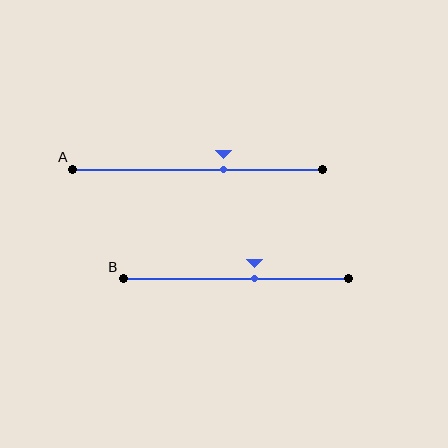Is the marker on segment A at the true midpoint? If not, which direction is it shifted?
No, the marker on segment A is shifted to the right by about 10% of the segment length.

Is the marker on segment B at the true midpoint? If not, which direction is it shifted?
No, the marker on segment B is shifted to the right by about 8% of the segment length.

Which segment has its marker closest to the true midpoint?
Segment B has its marker closest to the true midpoint.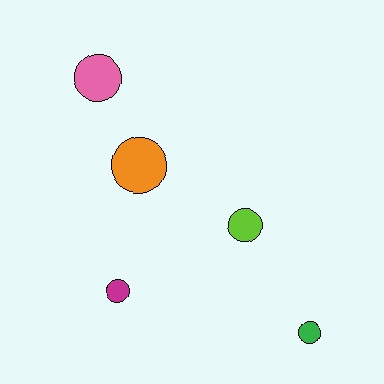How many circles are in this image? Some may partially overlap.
There are 5 circles.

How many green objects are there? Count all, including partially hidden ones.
There is 1 green object.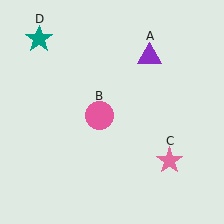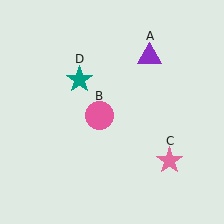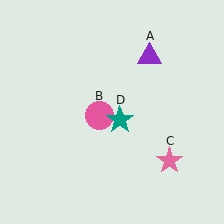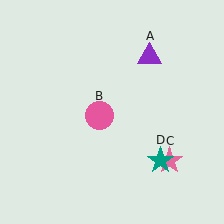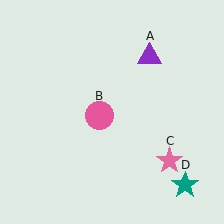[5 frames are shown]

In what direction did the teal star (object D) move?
The teal star (object D) moved down and to the right.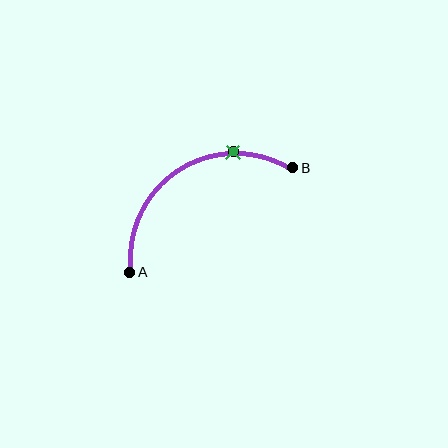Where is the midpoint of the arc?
The arc midpoint is the point on the curve farthest from the straight line joining A and B. It sits above that line.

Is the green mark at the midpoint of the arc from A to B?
No. The green mark lies on the arc but is closer to endpoint B. The arc midpoint would be at the point on the curve equidistant along the arc from both A and B.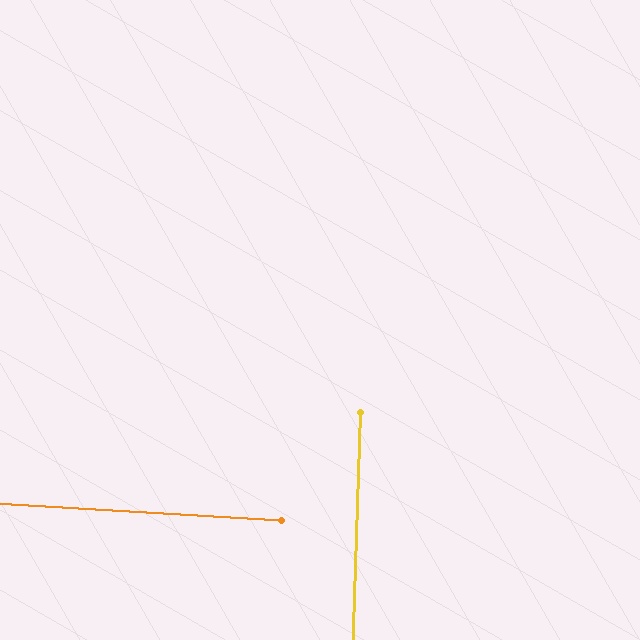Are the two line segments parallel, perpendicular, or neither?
Perpendicular — they meet at approximately 89°.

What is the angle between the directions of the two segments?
Approximately 89 degrees.